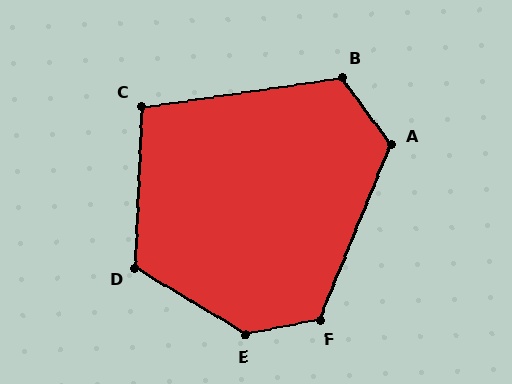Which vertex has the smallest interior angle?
C, at approximately 101 degrees.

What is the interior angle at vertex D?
Approximately 119 degrees (obtuse).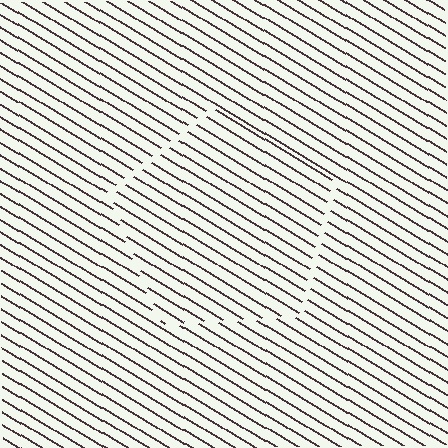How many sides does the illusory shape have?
5 sides — the line-ends trace a pentagon.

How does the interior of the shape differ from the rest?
The interior of the shape contains the same grating, shifted by half a period — the contour is defined by the phase discontinuity where line-ends from the inner and outer gratings abut.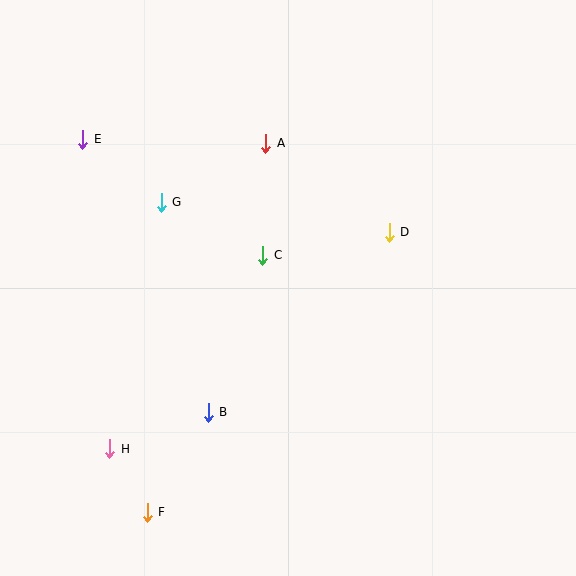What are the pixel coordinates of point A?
Point A is at (266, 143).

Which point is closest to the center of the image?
Point C at (263, 255) is closest to the center.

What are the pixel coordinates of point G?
Point G is at (161, 202).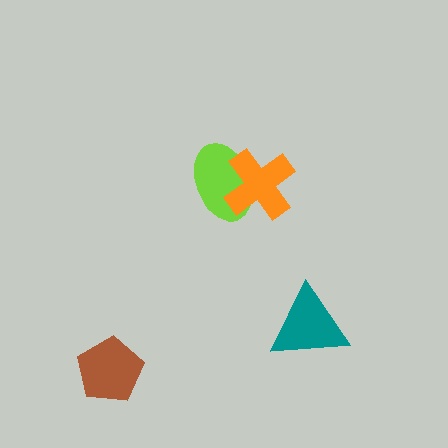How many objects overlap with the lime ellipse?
1 object overlaps with the lime ellipse.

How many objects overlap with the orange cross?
1 object overlaps with the orange cross.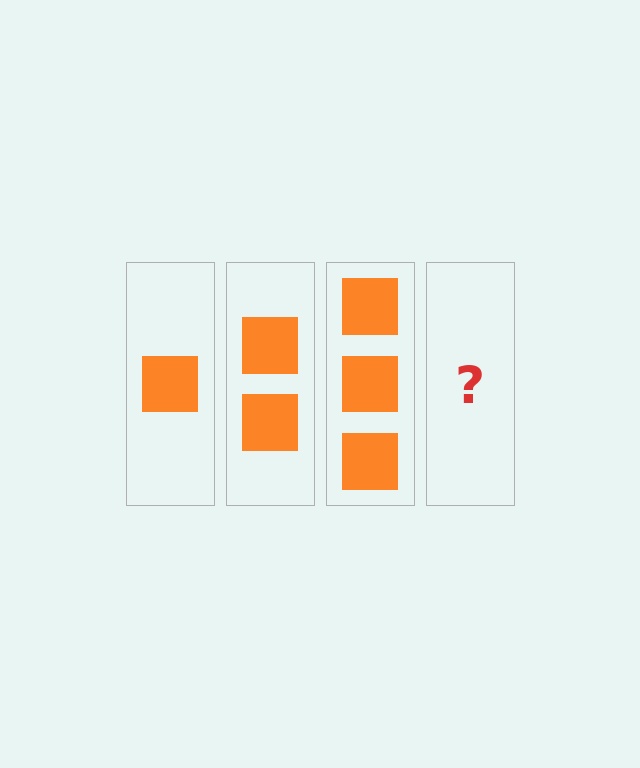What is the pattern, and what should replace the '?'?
The pattern is that each step adds one more square. The '?' should be 4 squares.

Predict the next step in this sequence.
The next step is 4 squares.